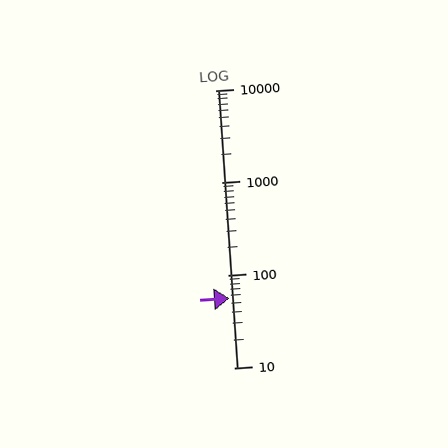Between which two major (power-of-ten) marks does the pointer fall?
The pointer is between 10 and 100.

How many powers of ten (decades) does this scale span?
The scale spans 3 decades, from 10 to 10000.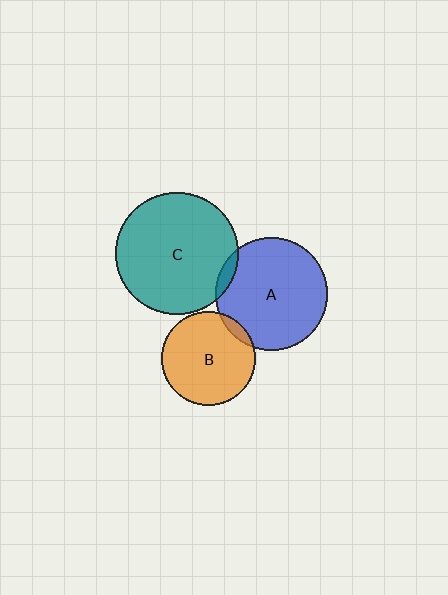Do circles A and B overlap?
Yes.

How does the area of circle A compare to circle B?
Approximately 1.4 times.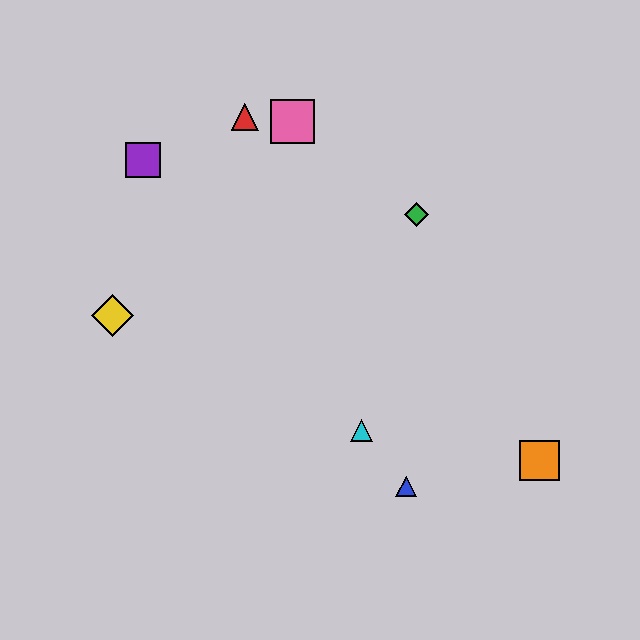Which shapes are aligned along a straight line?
The blue triangle, the purple square, the cyan triangle are aligned along a straight line.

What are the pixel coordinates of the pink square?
The pink square is at (293, 121).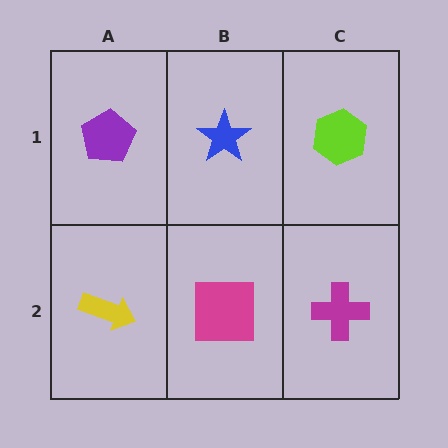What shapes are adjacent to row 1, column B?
A magenta square (row 2, column B), a purple pentagon (row 1, column A), a lime hexagon (row 1, column C).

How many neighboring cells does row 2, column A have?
2.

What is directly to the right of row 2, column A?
A magenta square.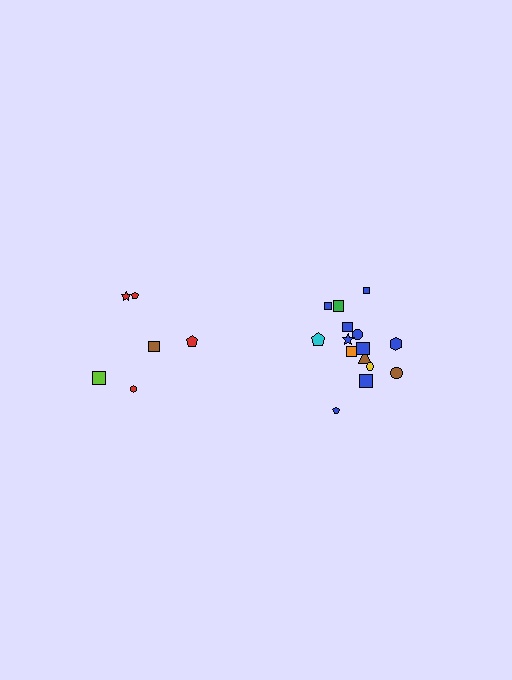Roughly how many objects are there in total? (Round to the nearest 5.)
Roughly 20 objects in total.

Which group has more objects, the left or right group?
The right group.